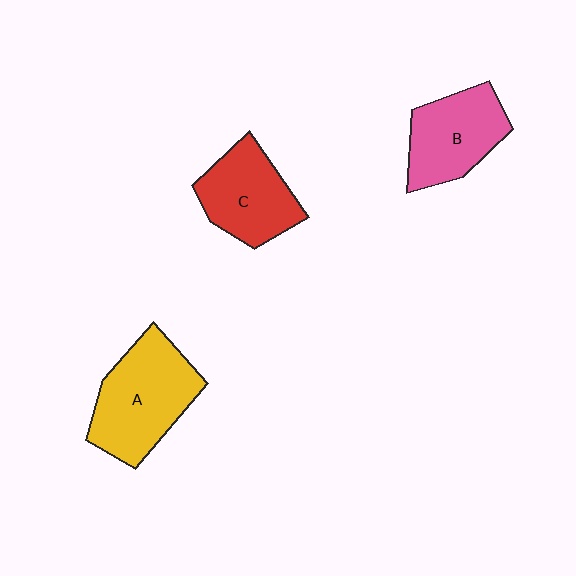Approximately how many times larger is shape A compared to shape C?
Approximately 1.3 times.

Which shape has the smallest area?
Shape C (red).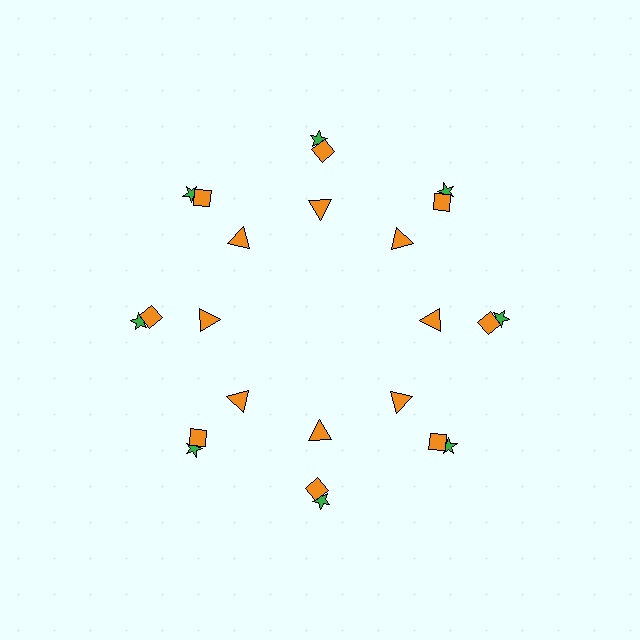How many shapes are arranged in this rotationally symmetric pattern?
There are 24 shapes, arranged in 8 groups of 3.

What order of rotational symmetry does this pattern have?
This pattern has 8-fold rotational symmetry.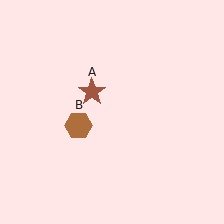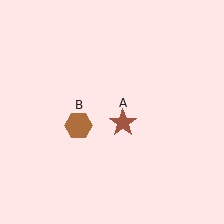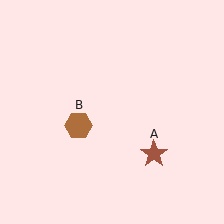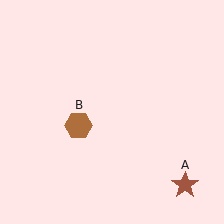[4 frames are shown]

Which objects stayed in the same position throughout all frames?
Brown hexagon (object B) remained stationary.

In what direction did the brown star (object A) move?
The brown star (object A) moved down and to the right.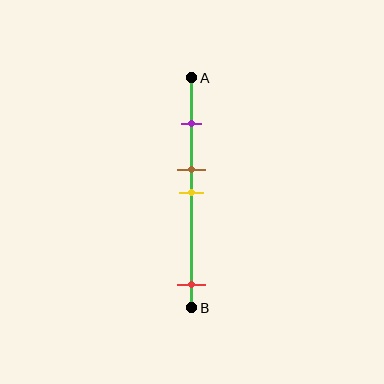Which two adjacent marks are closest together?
The brown and yellow marks are the closest adjacent pair.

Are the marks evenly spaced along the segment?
No, the marks are not evenly spaced.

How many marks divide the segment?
There are 4 marks dividing the segment.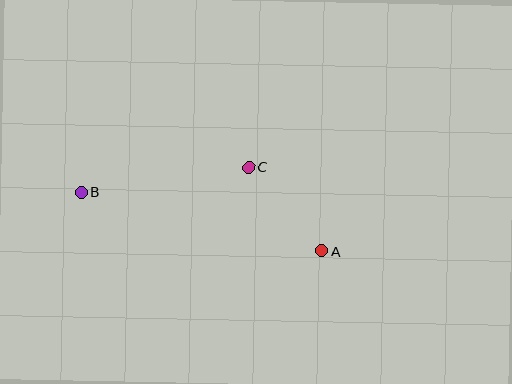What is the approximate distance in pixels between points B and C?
The distance between B and C is approximately 169 pixels.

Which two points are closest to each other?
Points A and C are closest to each other.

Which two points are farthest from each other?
Points A and B are farthest from each other.